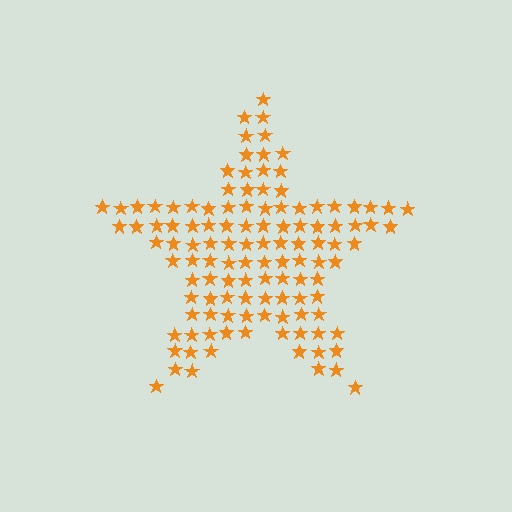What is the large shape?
The large shape is a star.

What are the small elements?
The small elements are stars.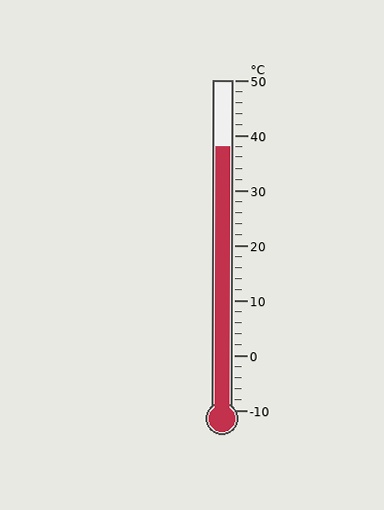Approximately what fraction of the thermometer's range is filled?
The thermometer is filled to approximately 80% of its range.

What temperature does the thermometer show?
The thermometer shows approximately 38°C.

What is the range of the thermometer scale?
The thermometer scale ranges from -10°C to 50°C.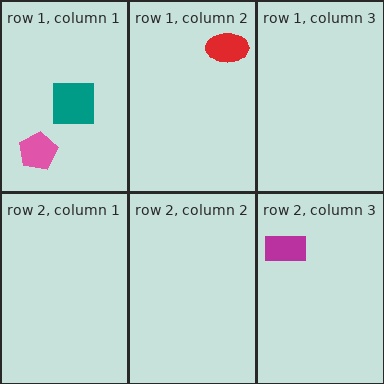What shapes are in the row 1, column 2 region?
The red ellipse.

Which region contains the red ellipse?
The row 1, column 2 region.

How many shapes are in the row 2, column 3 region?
1.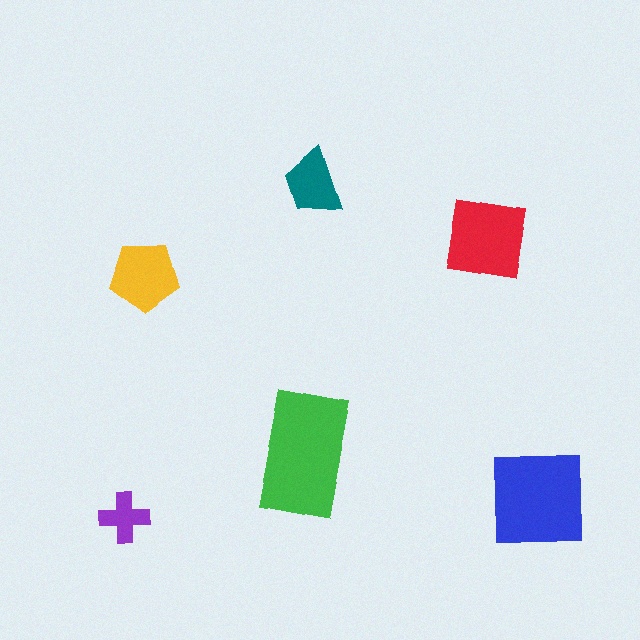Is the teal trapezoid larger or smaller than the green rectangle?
Smaller.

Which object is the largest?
The green rectangle.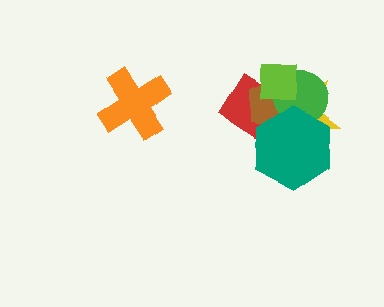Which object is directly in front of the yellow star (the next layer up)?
The red rectangle is directly in front of the yellow star.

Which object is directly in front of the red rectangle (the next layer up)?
The brown pentagon is directly in front of the red rectangle.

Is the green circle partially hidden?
Yes, it is partially covered by another shape.